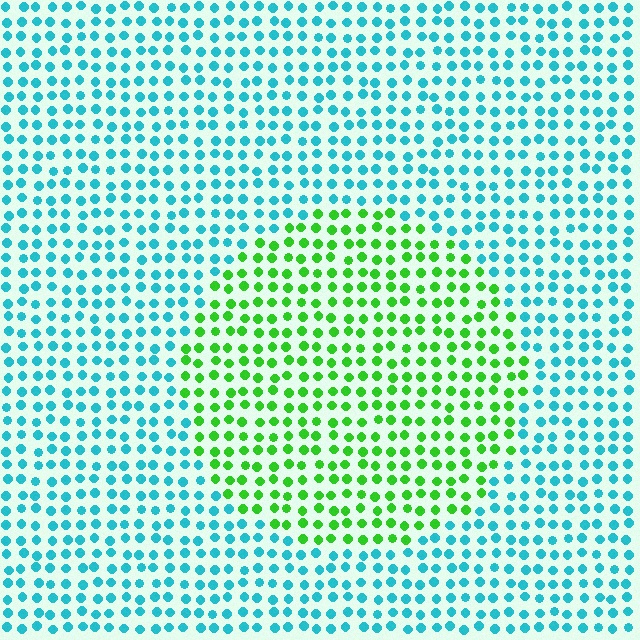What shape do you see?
I see a circle.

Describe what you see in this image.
The image is filled with small cyan elements in a uniform arrangement. A circle-shaped region is visible where the elements are tinted to a slightly different hue, forming a subtle color boundary.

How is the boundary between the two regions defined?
The boundary is defined purely by a slight shift in hue (about 68 degrees). Spacing, size, and orientation are identical on both sides.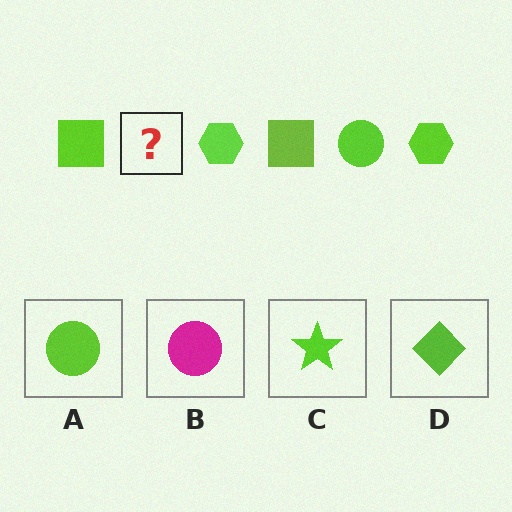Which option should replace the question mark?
Option A.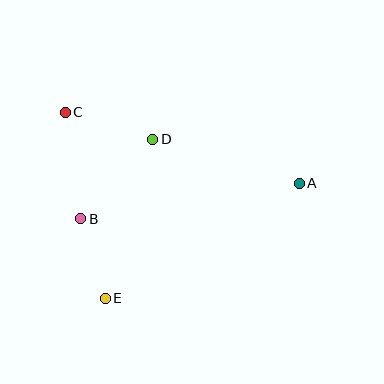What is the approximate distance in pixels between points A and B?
The distance between A and B is approximately 221 pixels.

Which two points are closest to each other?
Points B and E are closest to each other.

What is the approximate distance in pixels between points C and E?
The distance between C and E is approximately 190 pixels.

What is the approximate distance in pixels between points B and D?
The distance between B and D is approximately 107 pixels.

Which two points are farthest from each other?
Points A and C are farthest from each other.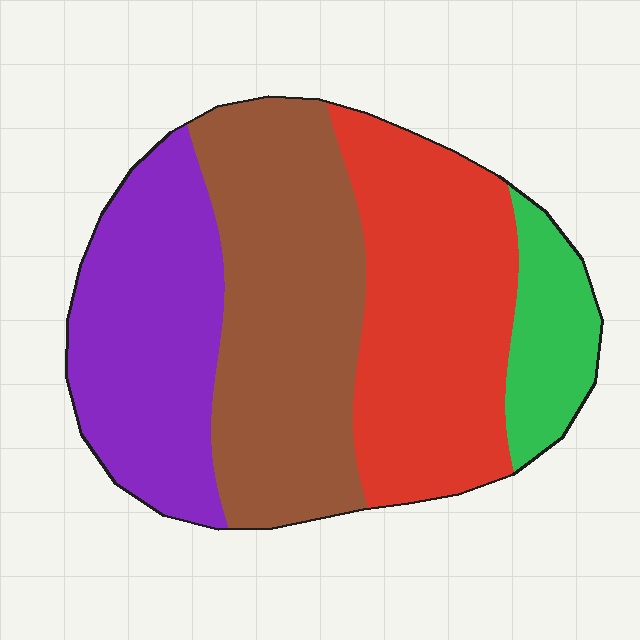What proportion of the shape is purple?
Purple takes up about one quarter (1/4) of the shape.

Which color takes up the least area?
Green, at roughly 10%.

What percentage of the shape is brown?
Brown covers 33% of the shape.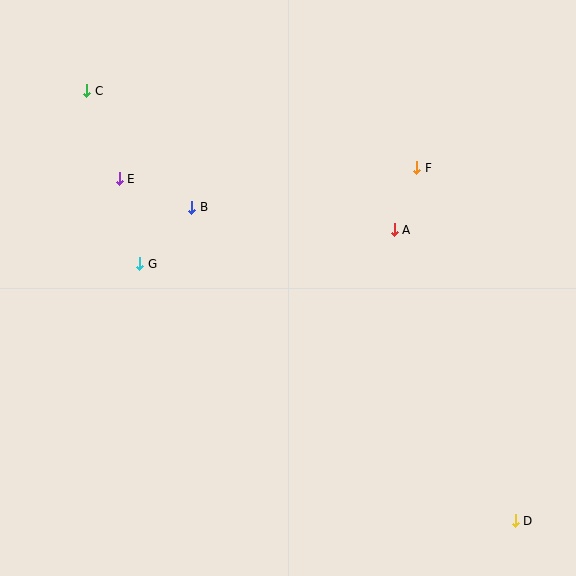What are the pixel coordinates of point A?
Point A is at (394, 230).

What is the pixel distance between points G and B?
The distance between G and B is 76 pixels.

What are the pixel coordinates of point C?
Point C is at (87, 91).